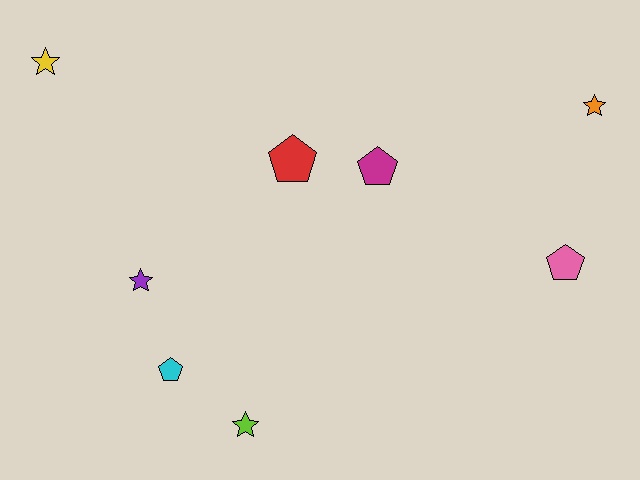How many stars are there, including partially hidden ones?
There are 4 stars.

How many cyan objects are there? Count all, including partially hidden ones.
There is 1 cyan object.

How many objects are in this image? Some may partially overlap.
There are 8 objects.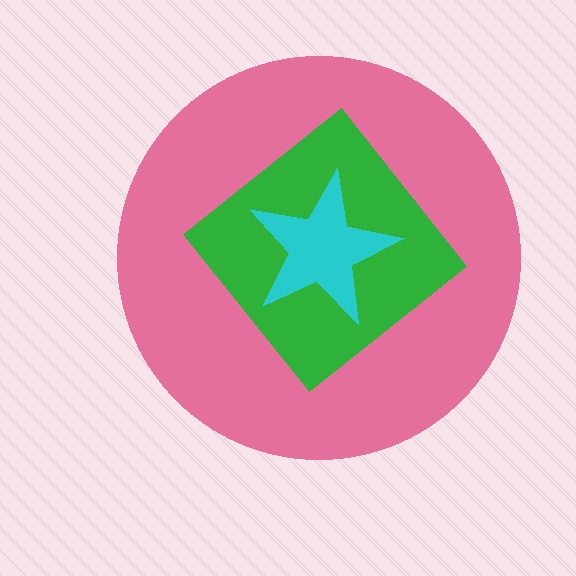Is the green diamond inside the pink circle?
Yes.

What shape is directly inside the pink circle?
The green diamond.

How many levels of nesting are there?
3.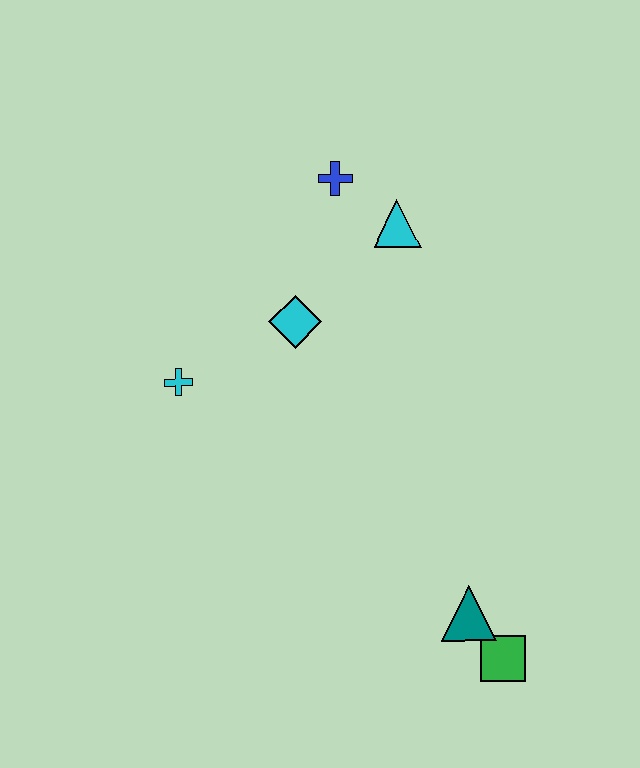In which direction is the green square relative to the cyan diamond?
The green square is below the cyan diamond.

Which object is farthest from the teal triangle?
The blue cross is farthest from the teal triangle.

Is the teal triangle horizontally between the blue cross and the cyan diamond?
No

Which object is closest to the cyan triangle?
The blue cross is closest to the cyan triangle.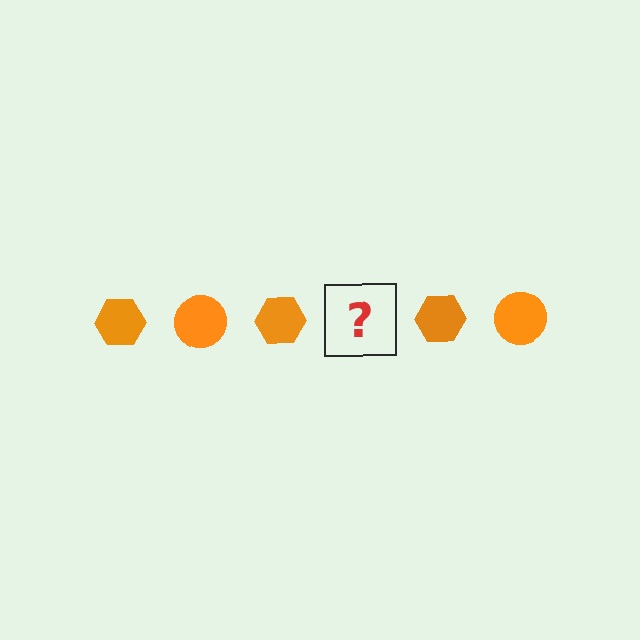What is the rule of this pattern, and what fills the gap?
The rule is that the pattern cycles through hexagon, circle shapes in orange. The gap should be filled with an orange circle.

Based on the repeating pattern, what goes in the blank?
The blank should be an orange circle.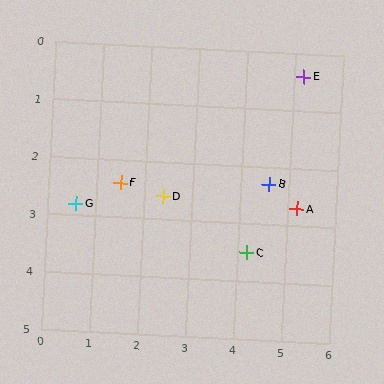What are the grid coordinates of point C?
Point C is at approximately (4.2, 3.5).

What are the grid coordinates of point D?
Point D is at approximately (2.4, 2.6).